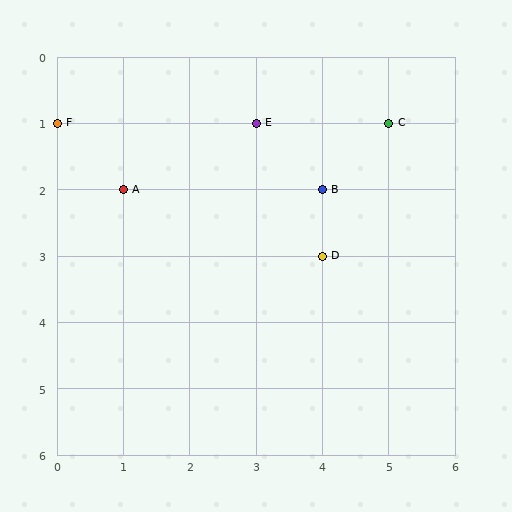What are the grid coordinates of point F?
Point F is at grid coordinates (0, 1).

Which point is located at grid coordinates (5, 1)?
Point C is at (5, 1).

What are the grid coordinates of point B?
Point B is at grid coordinates (4, 2).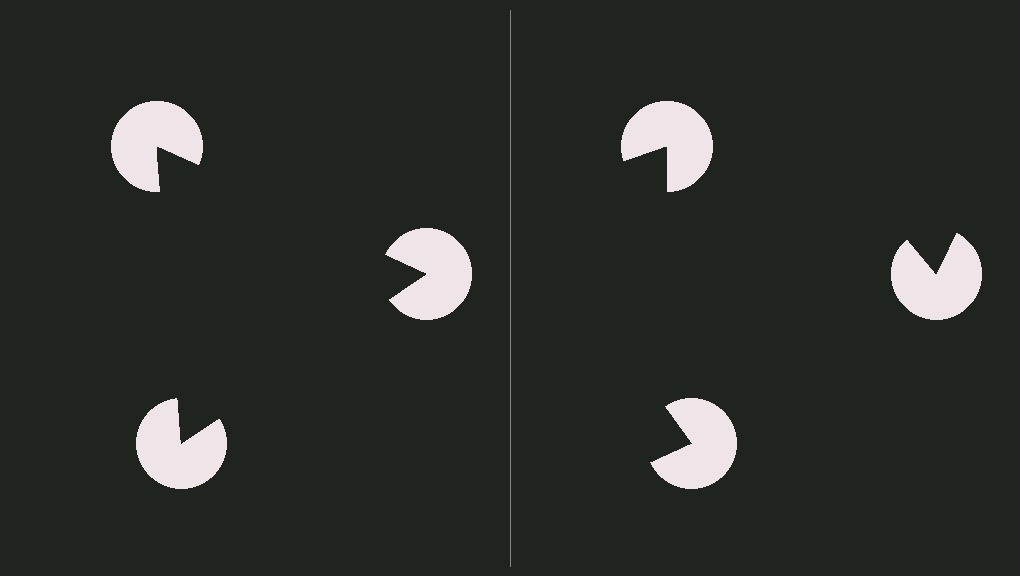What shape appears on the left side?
An illusory triangle.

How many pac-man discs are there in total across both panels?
6 — 3 on each side.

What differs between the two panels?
The pac-man discs are positioned identically on both sides; only the wedge orientations differ. On the left they align to a triangle; on the right they are misaligned.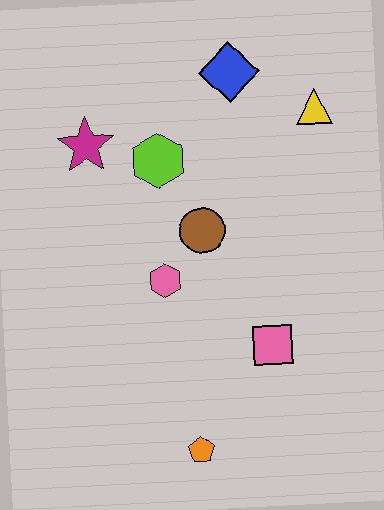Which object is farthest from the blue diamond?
The orange pentagon is farthest from the blue diamond.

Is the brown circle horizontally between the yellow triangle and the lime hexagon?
Yes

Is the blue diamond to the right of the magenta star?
Yes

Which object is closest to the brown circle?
The pink hexagon is closest to the brown circle.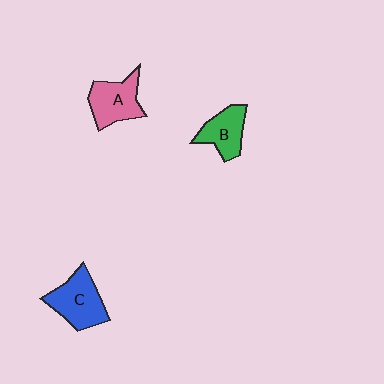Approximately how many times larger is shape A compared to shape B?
Approximately 1.2 times.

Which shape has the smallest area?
Shape B (green).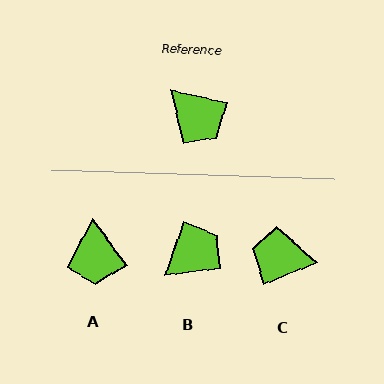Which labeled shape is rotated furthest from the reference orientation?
C, about 146 degrees away.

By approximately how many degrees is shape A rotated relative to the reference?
Approximately 41 degrees clockwise.